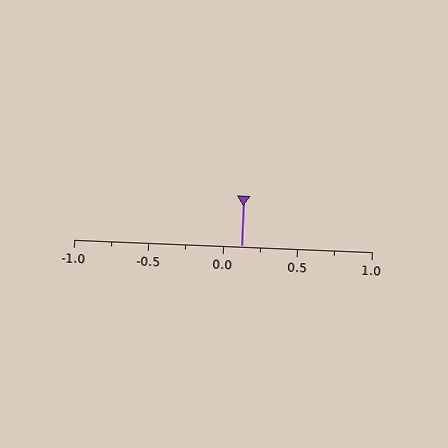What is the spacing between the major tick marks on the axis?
The major ticks are spaced 0.5 apart.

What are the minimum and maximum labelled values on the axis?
The axis runs from -1.0 to 1.0.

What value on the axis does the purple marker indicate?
The marker indicates approximately 0.12.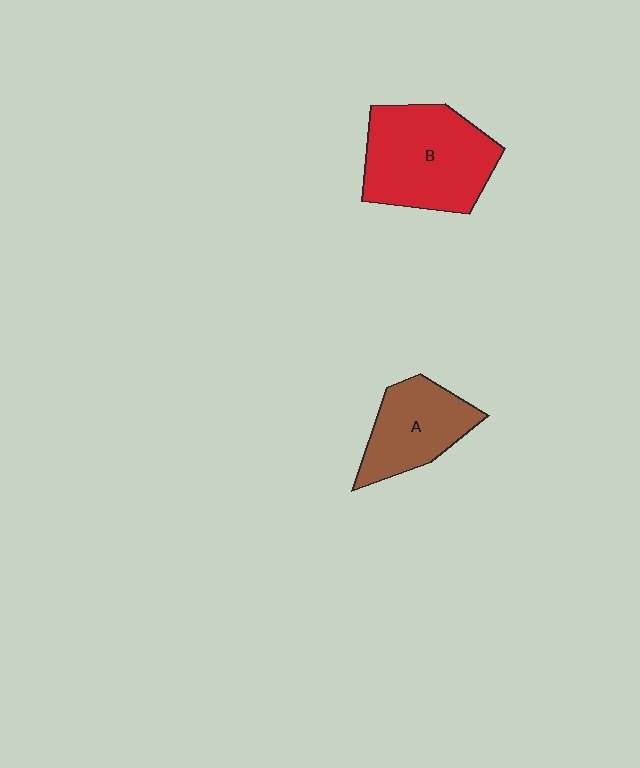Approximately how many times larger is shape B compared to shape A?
Approximately 1.5 times.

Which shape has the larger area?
Shape B (red).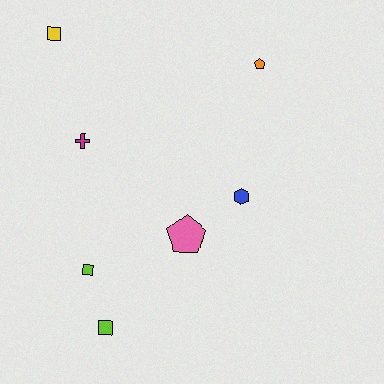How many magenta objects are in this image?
There is 1 magenta object.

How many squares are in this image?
There are 3 squares.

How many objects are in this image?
There are 7 objects.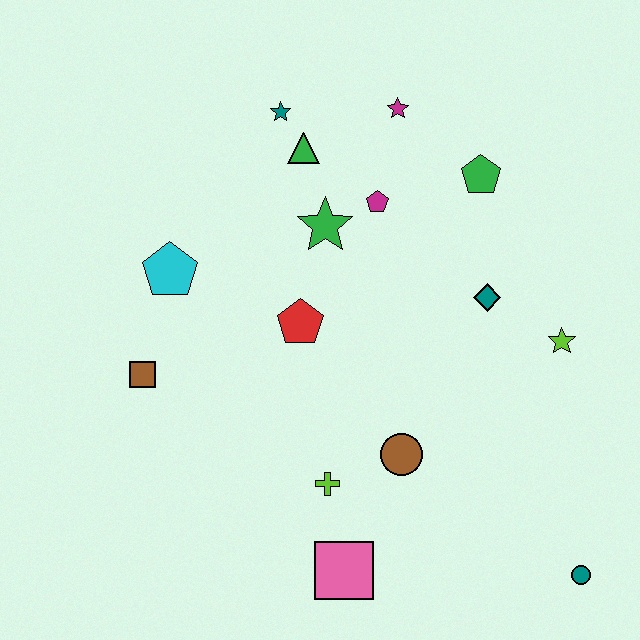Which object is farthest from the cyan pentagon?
The teal circle is farthest from the cyan pentagon.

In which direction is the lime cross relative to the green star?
The lime cross is below the green star.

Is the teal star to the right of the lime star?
No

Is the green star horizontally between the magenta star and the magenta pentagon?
No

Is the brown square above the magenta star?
No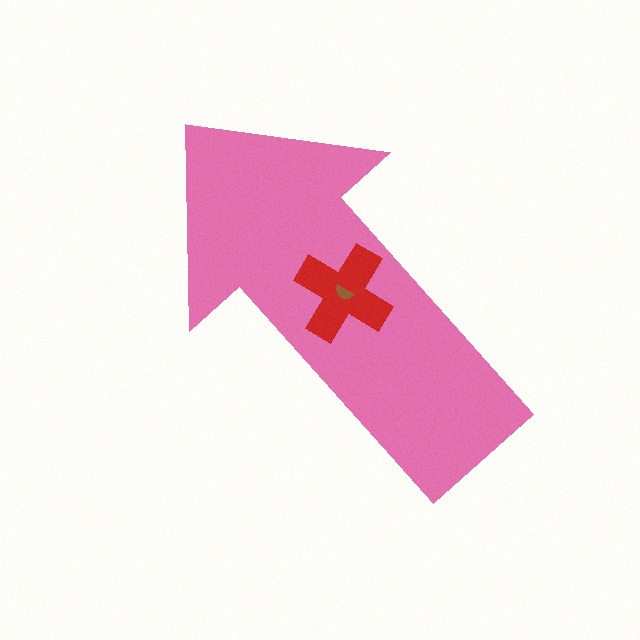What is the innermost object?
The brown semicircle.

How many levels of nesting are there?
3.